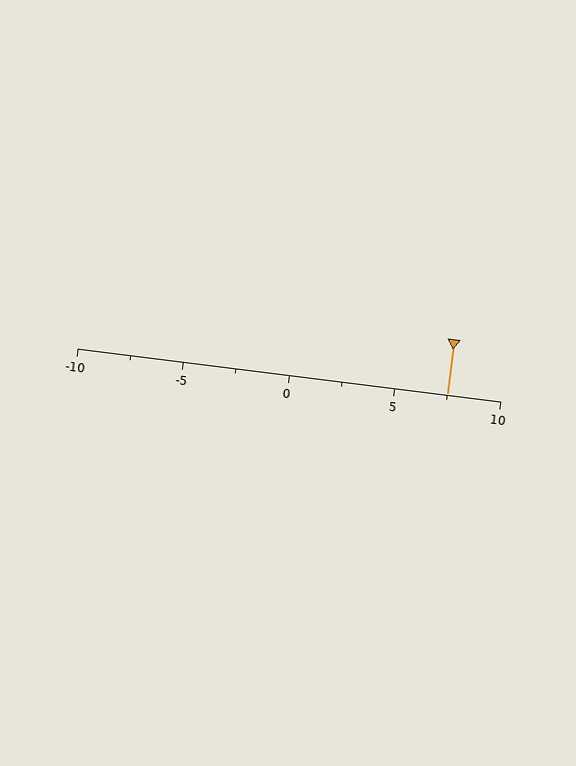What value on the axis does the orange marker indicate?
The marker indicates approximately 7.5.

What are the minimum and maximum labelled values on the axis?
The axis runs from -10 to 10.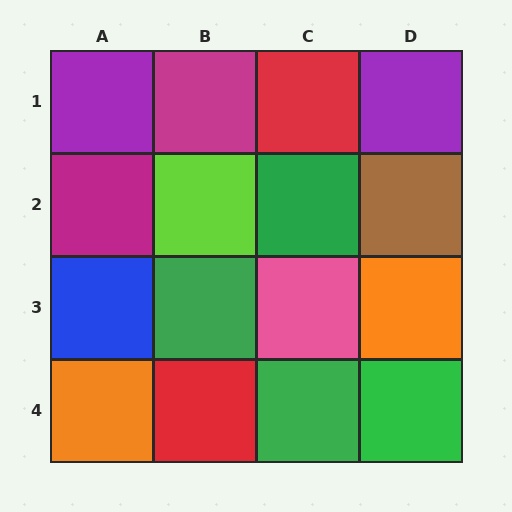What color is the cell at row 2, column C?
Green.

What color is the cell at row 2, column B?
Lime.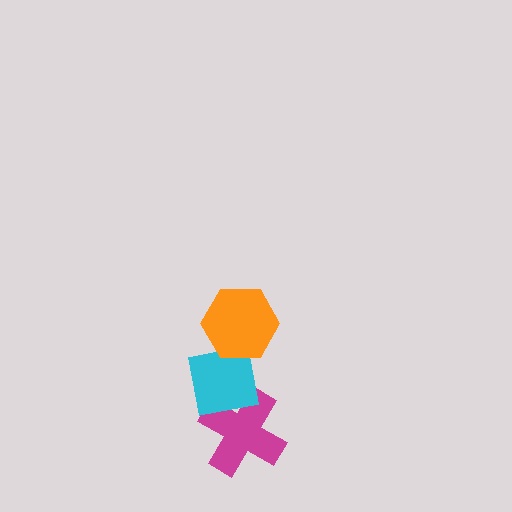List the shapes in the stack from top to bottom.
From top to bottom: the orange hexagon, the cyan square, the magenta cross.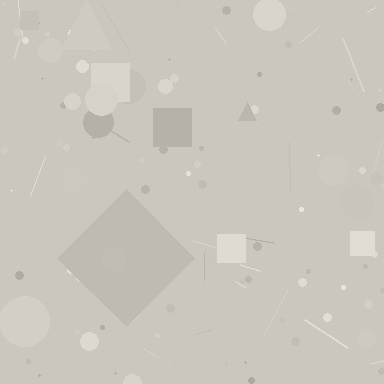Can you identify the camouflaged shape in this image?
The camouflaged shape is a diamond.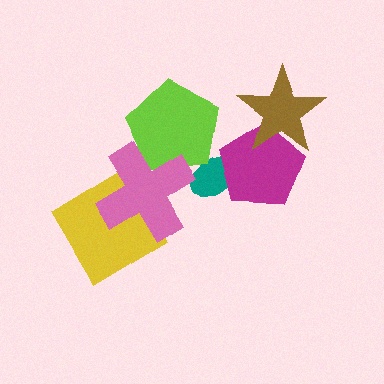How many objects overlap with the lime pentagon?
2 objects overlap with the lime pentagon.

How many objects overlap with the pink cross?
2 objects overlap with the pink cross.